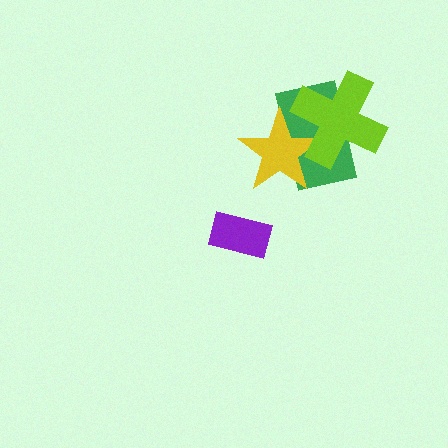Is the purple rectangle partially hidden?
No, no other shape covers it.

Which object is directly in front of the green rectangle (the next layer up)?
The yellow star is directly in front of the green rectangle.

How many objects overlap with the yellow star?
2 objects overlap with the yellow star.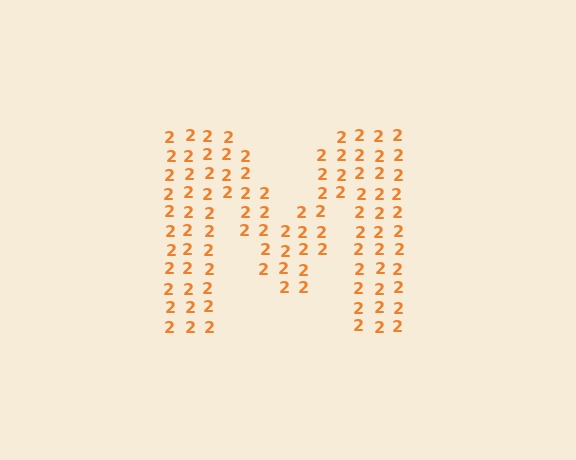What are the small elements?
The small elements are digit 2's.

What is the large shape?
The large shape is the letter M.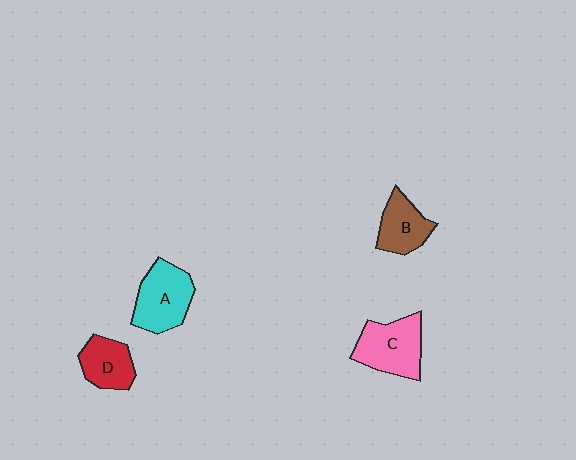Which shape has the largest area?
Shape C (pink).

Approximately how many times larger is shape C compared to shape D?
Approximately 1.4 times.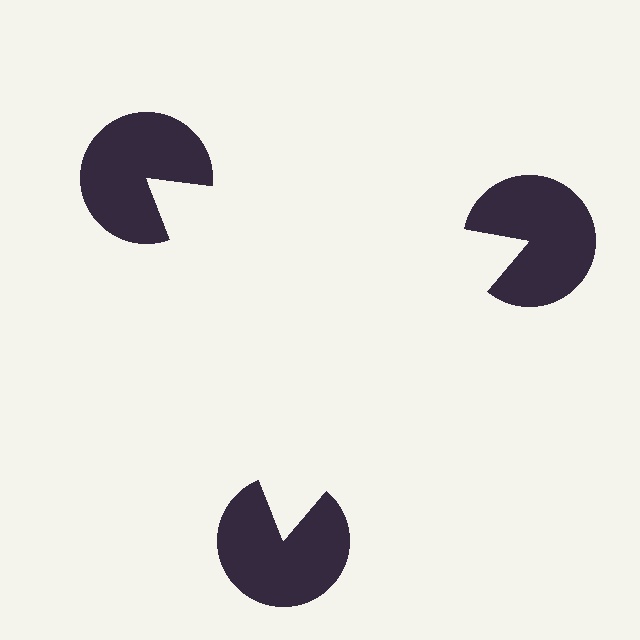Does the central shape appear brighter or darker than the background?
It typically appears slightly brighter than the background, even though no actual brightness change is drawn.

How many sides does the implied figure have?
3 sides.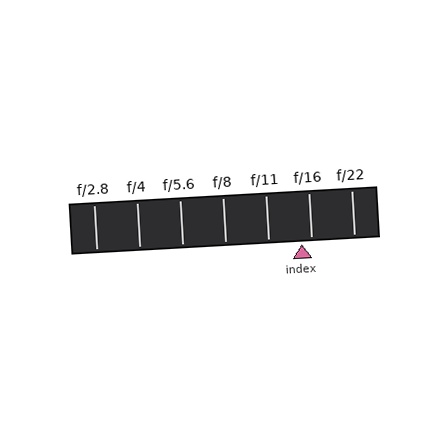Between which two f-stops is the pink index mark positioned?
The index mark is between f/11 and f/16.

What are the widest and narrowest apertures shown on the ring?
The widest aperture shown is f/2.8 and the narrowest is f/22.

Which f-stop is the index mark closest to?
The index mark is closest to f/16.